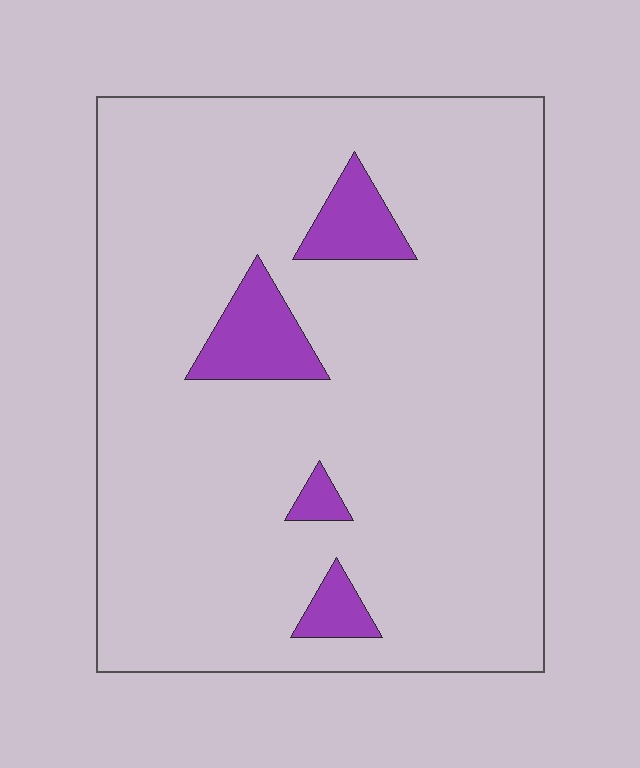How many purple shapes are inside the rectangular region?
4.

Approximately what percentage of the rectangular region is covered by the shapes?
Approximately 10%.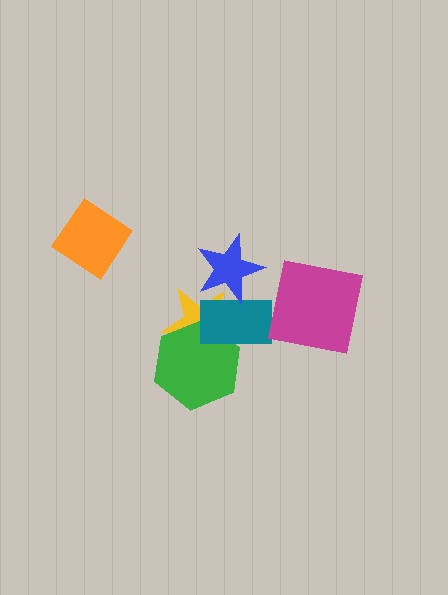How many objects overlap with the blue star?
2 objects overlap with the blue star.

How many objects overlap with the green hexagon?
2 objects overlap with the green hexagon.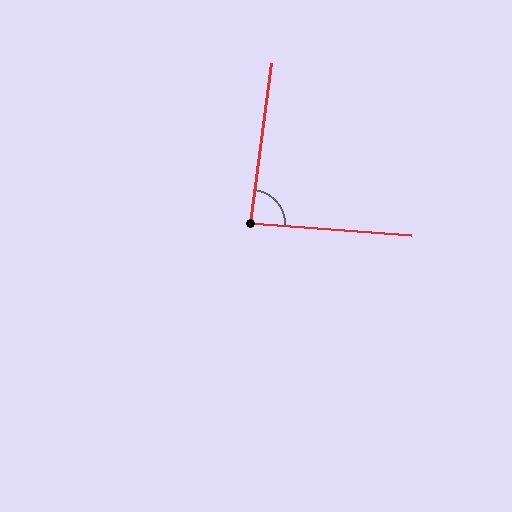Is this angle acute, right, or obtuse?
It is approximately a right angle.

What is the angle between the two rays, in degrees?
Approximately 87 degrees.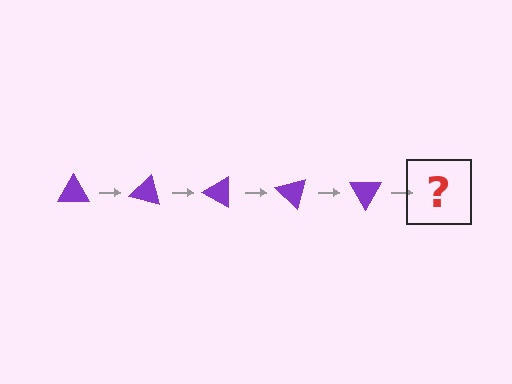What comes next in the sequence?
The next element should be a purple triangle rotated 75 degrees.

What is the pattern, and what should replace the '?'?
The pattern is that the triangle rotates 15 degrees each step. The '?' should be a purple triangle rotated 75 degrees.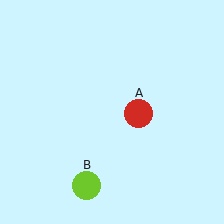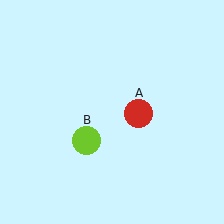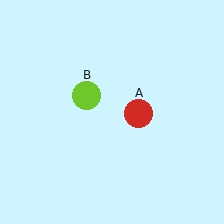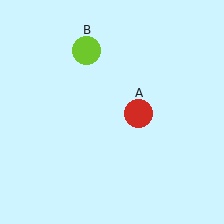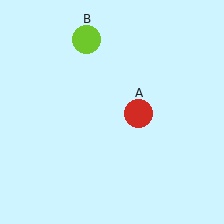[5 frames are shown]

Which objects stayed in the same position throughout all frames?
Red circle (object A) remained stationary.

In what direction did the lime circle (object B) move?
The lime circle (object B) moved up.